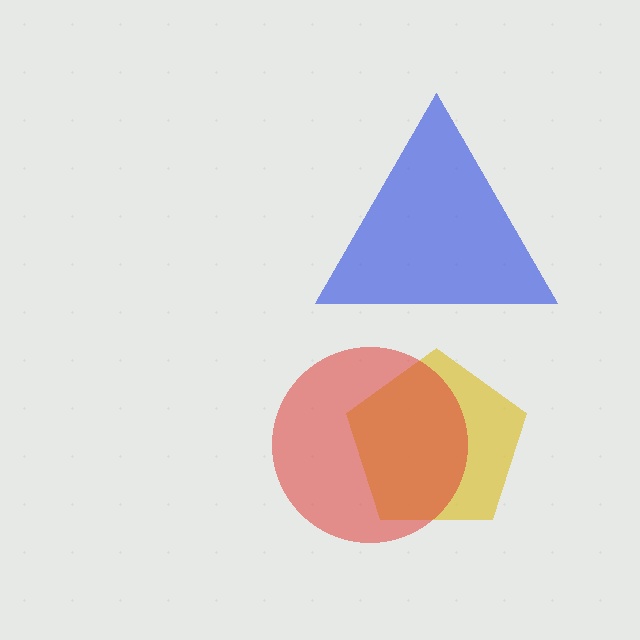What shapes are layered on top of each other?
The layered shapes are: a yellow pentagon, a red circle, a blue triangle.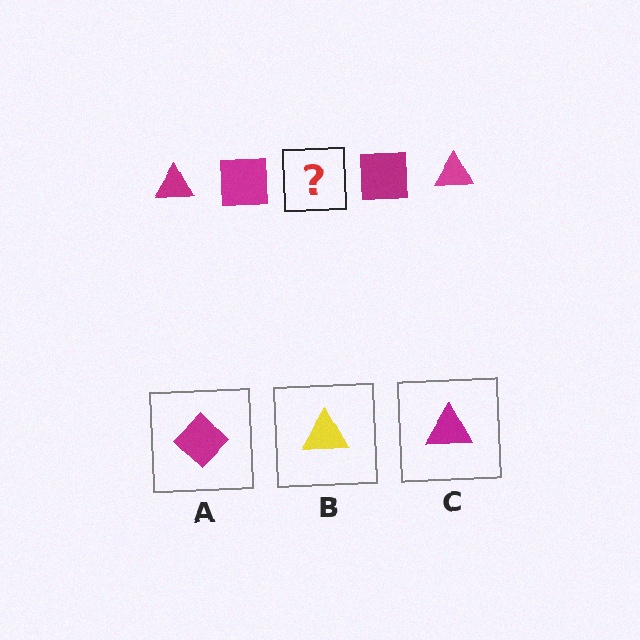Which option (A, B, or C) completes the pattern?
C.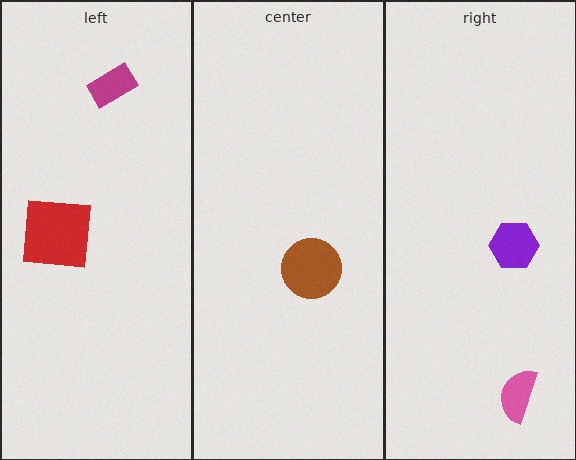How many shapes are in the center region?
1.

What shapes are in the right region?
The pink semicircle, the purple hexagon.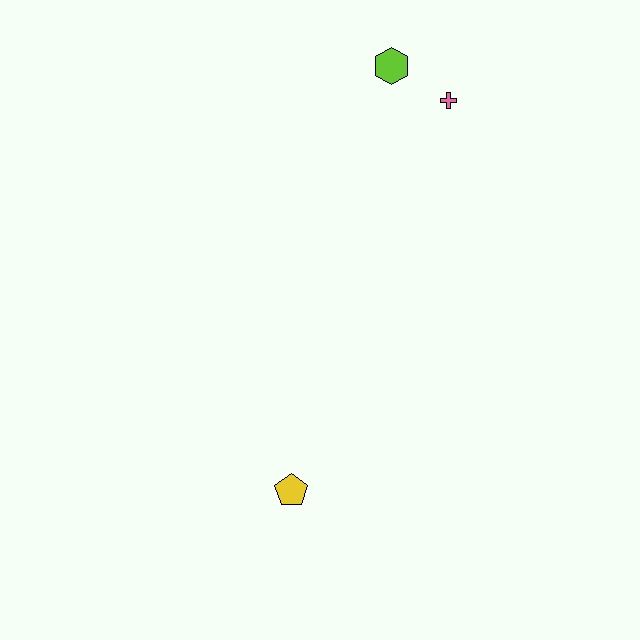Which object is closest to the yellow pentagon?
The pink cross is closest to the yellow pentagon.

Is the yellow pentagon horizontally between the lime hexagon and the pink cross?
No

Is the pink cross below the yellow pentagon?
No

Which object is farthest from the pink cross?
The yellow pentagon is farthest from the pink cross.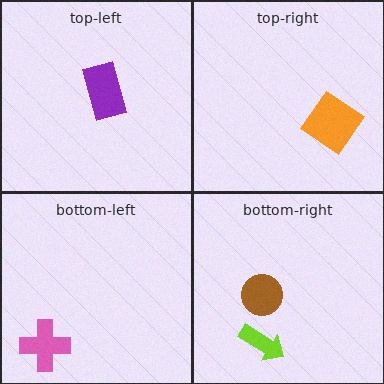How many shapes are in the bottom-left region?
1.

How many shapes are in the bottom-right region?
2.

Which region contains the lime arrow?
The bottom-right region.